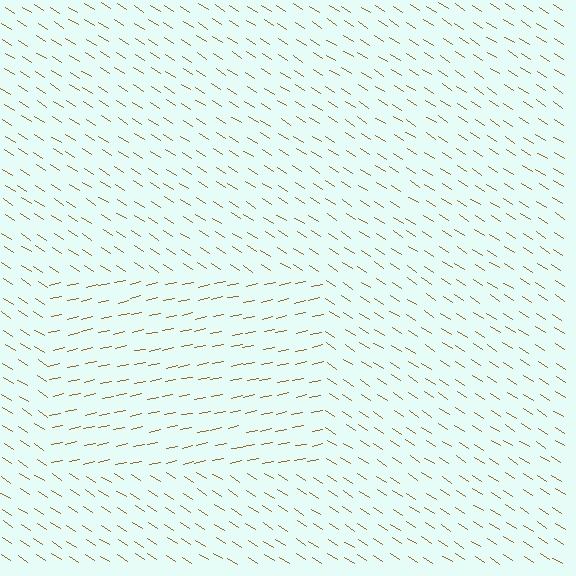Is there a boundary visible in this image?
Yes, there is a texture boundary formed by a change in line orientation.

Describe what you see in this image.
The image is filled with small brown line segments. A rectangle region in the image has lines oriented differently from the surrounding lines, creating a visible texture boundary.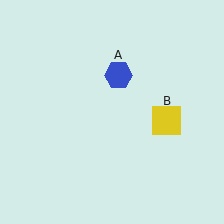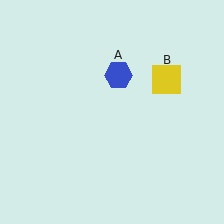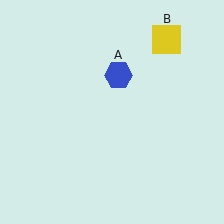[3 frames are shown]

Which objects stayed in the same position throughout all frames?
Blue hexagon (object A) remained stationary.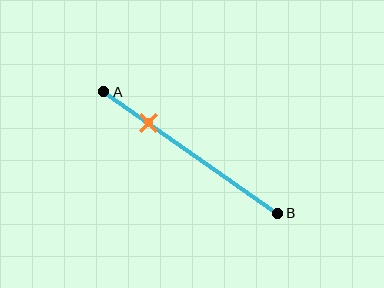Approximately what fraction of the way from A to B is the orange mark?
The orange mark is approximately 25% of the way from A to B.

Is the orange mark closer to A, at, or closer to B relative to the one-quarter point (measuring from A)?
The orange mark is approximately at the one-quarter point of segment AB.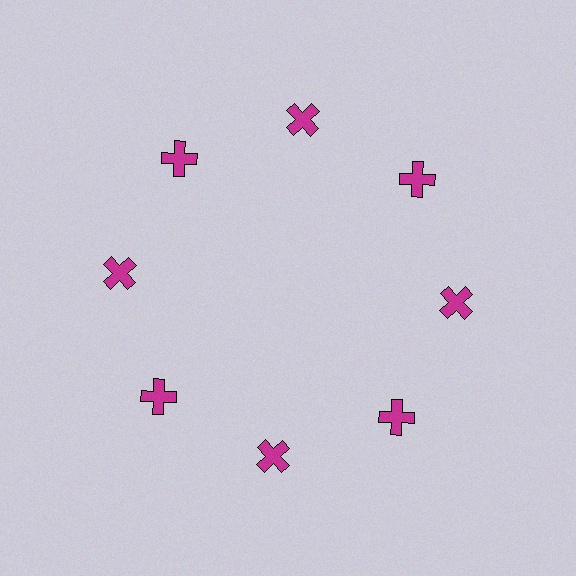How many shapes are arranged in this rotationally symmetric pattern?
There are 8 shapes, arranged in 8 groups of 1.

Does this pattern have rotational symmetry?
Yes, this pattern has 8-fold rotational symmetry. It looks the same after rotating 45 degrees around the center.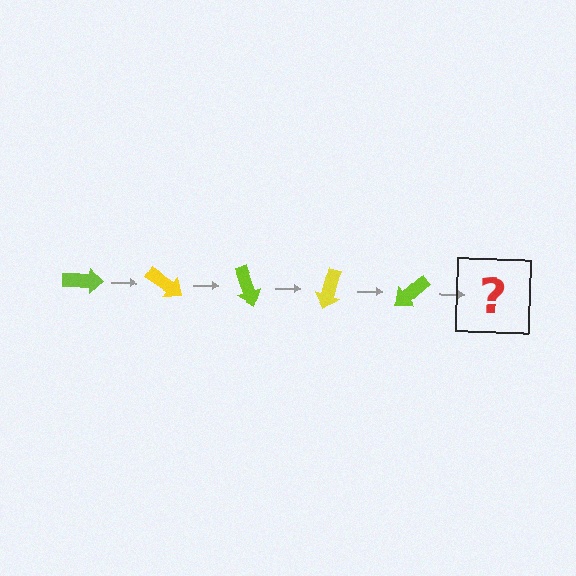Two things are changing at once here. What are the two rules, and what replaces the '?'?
The two rules are that it rotates 35 degrees each step and the color cycles through lime and yellow. The '?' should be a yellow arrow, rotated 175 degrees from the start.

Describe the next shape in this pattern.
It should be a yellow arrow, rotated 175 degrees from the start.